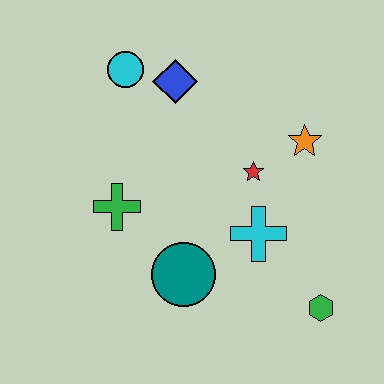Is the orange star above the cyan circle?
No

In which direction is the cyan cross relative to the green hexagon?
The cyan cross is above the green hexagon.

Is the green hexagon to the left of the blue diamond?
No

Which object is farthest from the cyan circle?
The green hexagon is farthest from the cyan circle.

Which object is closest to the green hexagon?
The cyan cross is closest to the green hexagon.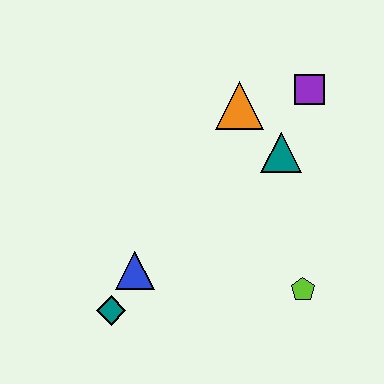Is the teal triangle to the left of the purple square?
Yes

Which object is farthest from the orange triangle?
The teal diamond is farthest from the orange triangle.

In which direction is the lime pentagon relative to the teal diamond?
The lime pentagon is to the right of the teal diamond.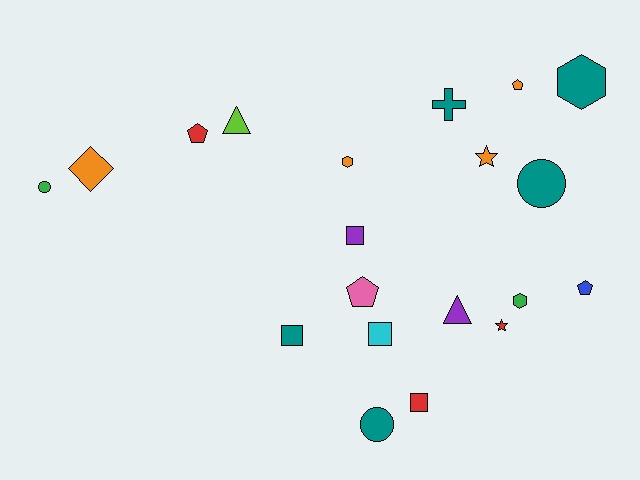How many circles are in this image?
There are 3 circles.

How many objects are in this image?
There are 20 objects.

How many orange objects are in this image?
There are 4 orange objects.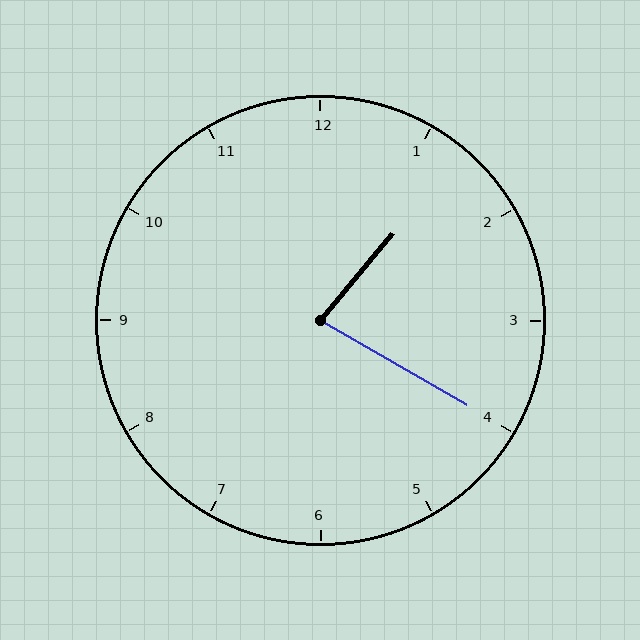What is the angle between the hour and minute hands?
Approximately 80 degrees.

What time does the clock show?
1:20.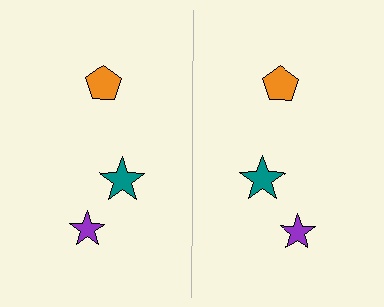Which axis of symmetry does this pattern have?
The pattern has a vertical axis of symmetry running through the center of the image.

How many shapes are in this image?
There are 6 shapes in this image.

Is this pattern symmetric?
Yes, this pattern has bilateral (reflection) symmetry.